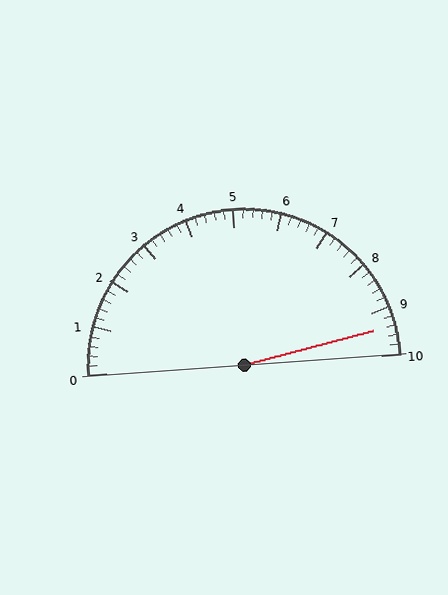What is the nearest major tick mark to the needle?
The nearest major tick mark is 9.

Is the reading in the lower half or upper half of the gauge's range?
The reading is in the upper half of the range (0 to 10).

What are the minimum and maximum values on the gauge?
The gauge ranges from 0 to 10.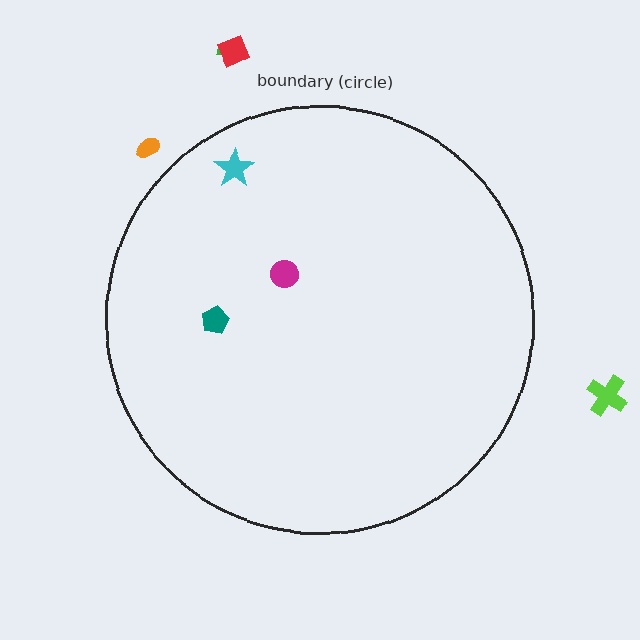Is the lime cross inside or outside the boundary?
Outside.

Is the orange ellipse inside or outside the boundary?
Outside.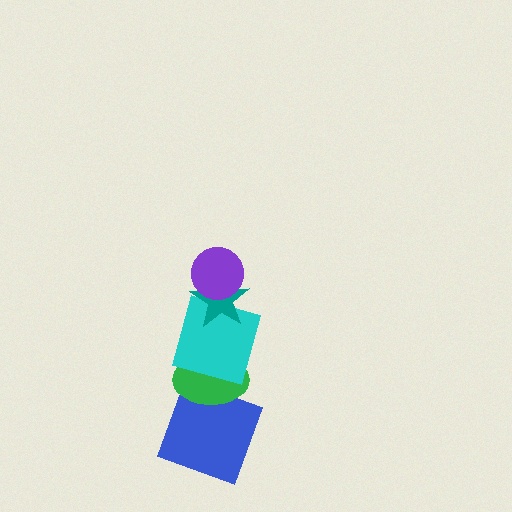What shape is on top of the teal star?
The purple circle is on top of the teal star.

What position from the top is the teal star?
The teal star is 2nd from the top.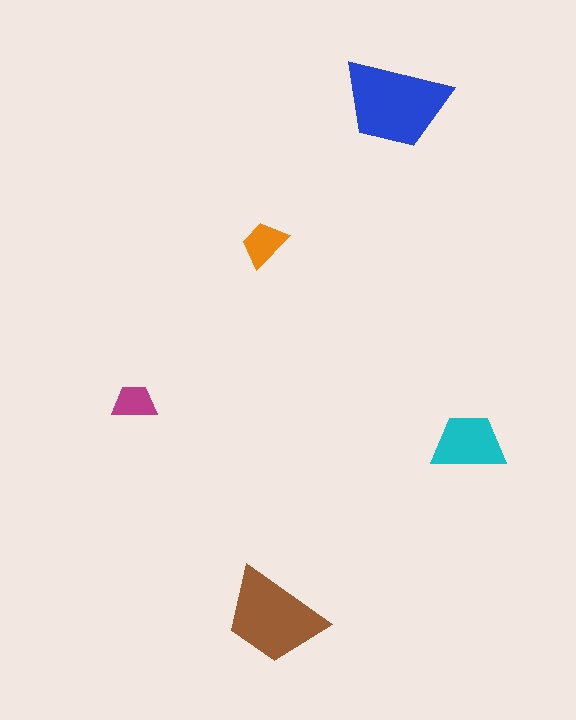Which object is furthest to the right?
The cyan trapezoid is rightmost.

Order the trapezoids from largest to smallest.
the blue one, the brown one, the cyan one, the orange one, the magenta one.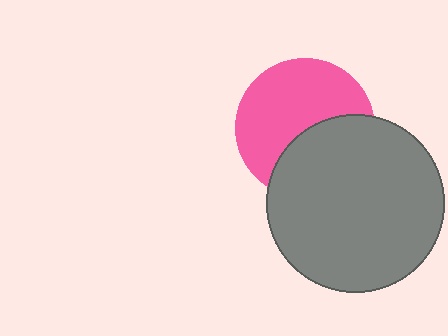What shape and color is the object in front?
The object in front is a gray circle.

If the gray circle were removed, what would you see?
You would see the complete pink circle.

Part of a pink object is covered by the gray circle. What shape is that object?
It is a circle.